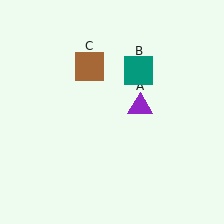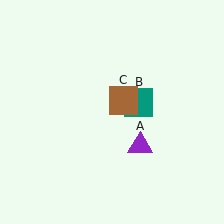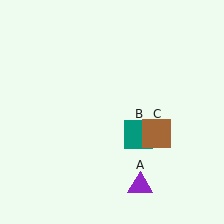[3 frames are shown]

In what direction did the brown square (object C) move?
The brown square (object C) moved down and to the right.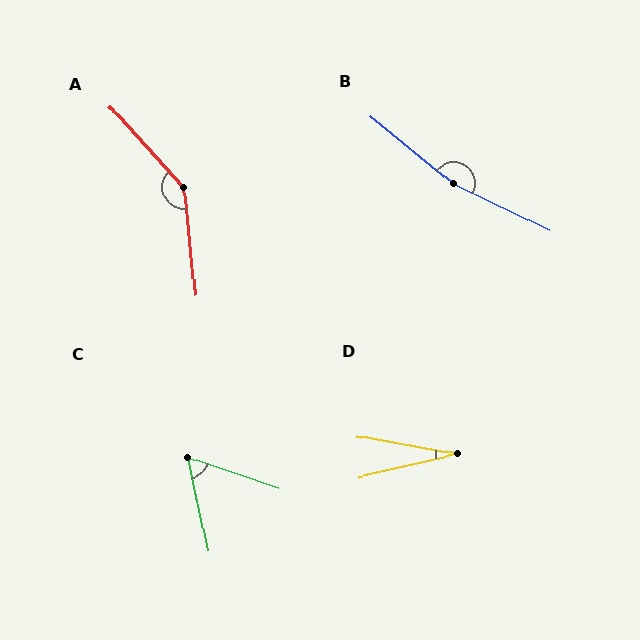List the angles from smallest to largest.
D (24°), C (59°), A (144°), B (168°).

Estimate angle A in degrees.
Approximately 144 degrees.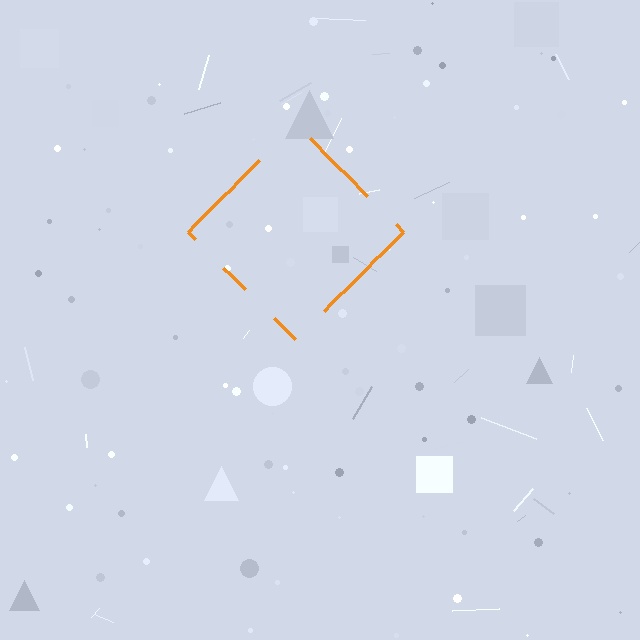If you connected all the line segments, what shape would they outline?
They would outline a diamond.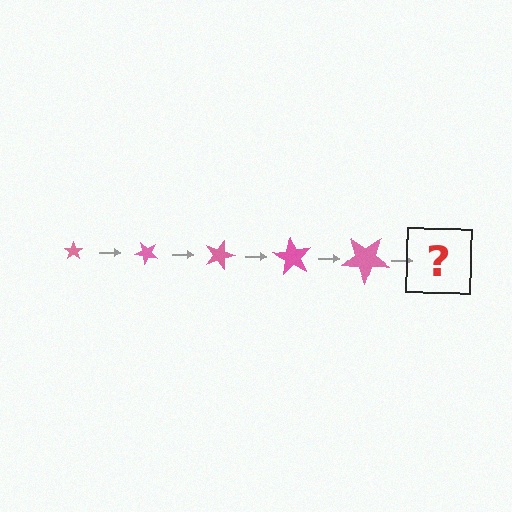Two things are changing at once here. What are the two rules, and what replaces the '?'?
The two rules are that the star grows larger each step and it rotates 45 degrees each step. The '?' should be a star, larger than the previous one and rotated 225 degrees from the start.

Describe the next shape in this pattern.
It should be a star, larger than the previous one and rotated 225 degrees from the start.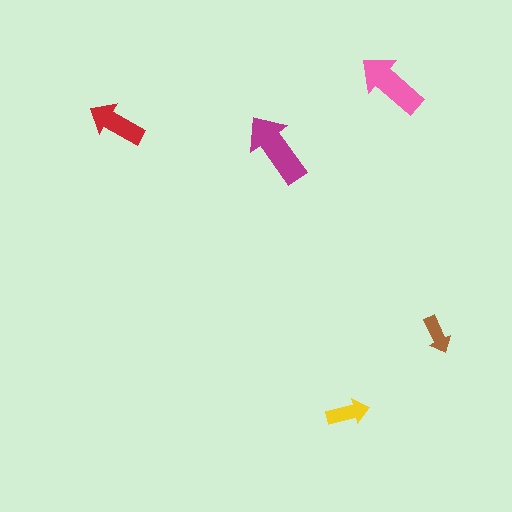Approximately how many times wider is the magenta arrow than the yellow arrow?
About 1.5 times wider.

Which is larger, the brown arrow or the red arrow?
The red one.